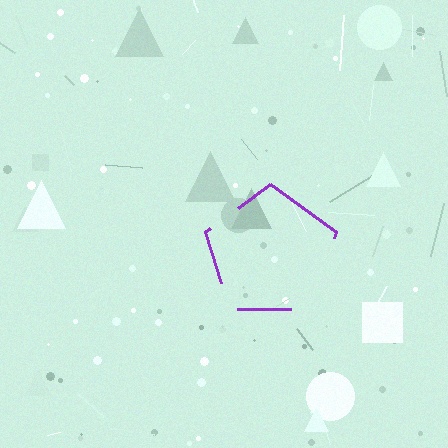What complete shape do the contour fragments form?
The contour fragments form a pentagon.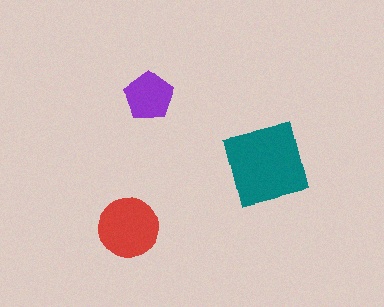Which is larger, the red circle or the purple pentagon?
The red circle.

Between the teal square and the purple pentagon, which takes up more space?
The teal square.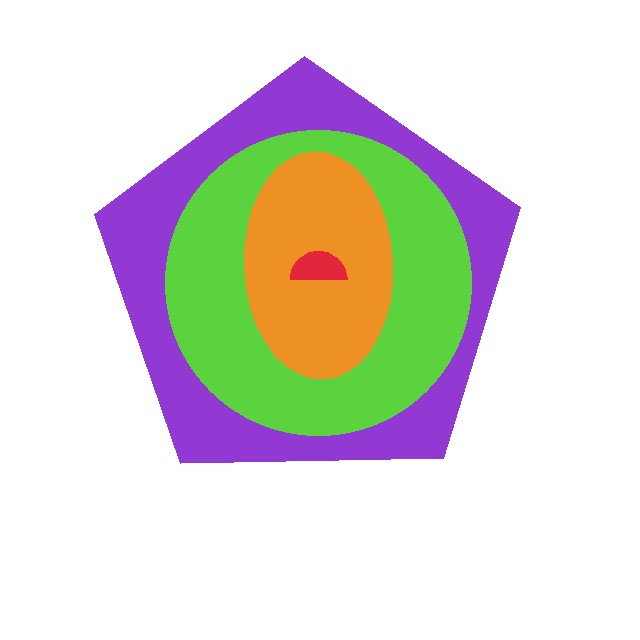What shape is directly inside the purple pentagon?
The lime circle.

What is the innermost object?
The red semicircle.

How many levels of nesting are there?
4.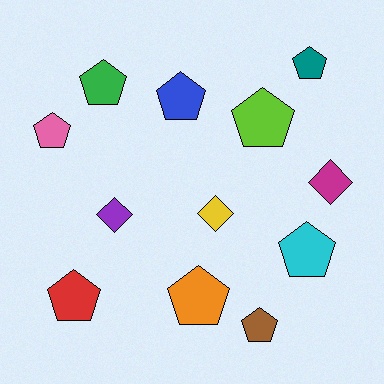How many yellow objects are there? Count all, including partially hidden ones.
There is 1 yellow object.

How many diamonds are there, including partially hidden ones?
There are 3 diamonds.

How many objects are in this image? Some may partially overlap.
There are 12 objects.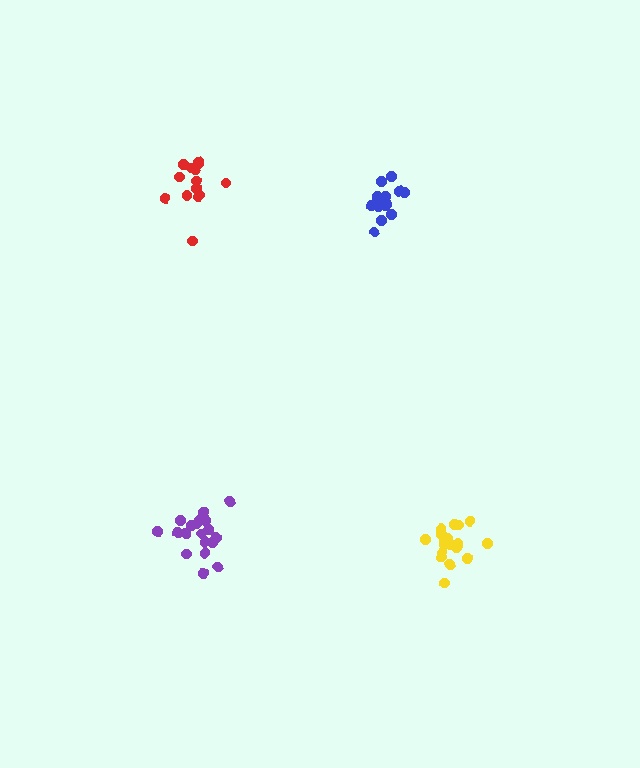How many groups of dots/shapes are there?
There are 4 groups.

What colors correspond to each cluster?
The clusters are colored: purple, yellow, blue, red.